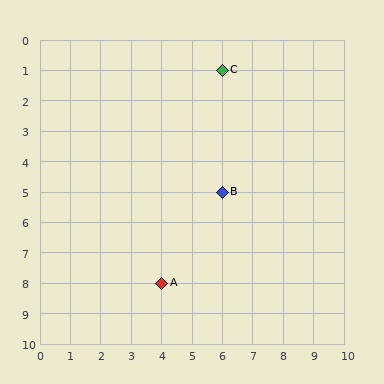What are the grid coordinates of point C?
Point C is at grid coordinates (6, 1).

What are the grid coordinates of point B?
Point B is at grid coordinates (6, 5).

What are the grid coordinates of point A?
Point A is at grid coordinates (4, 8).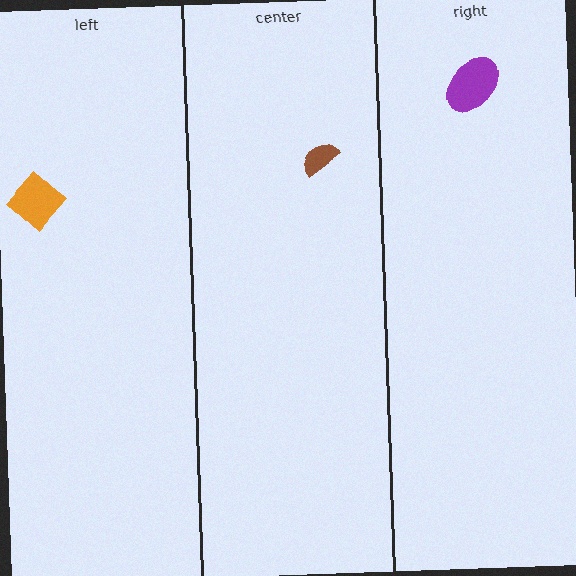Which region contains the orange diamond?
The left region.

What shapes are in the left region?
The orange diamond.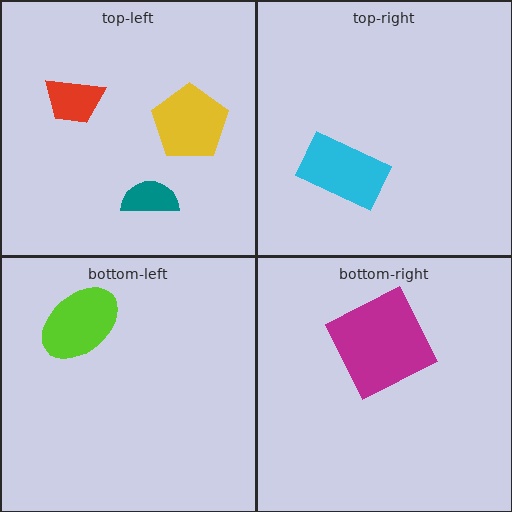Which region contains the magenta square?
The bottom-right region.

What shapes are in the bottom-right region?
The magenta square.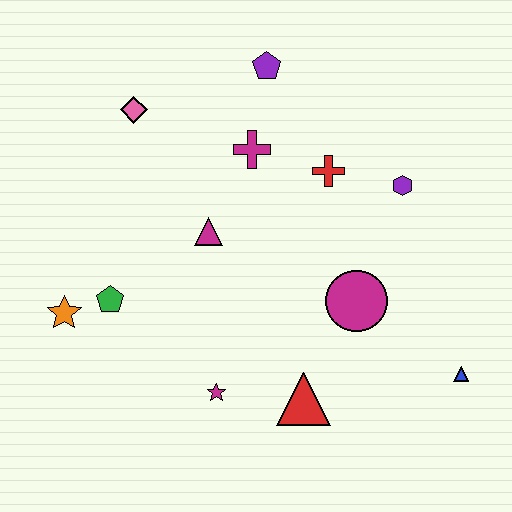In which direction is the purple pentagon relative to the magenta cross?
The purple pentagon is above the magenta cross.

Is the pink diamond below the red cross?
No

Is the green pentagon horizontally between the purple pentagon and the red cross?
No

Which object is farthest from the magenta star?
The purple pentagon is farthest from the magenta star.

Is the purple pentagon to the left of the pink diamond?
No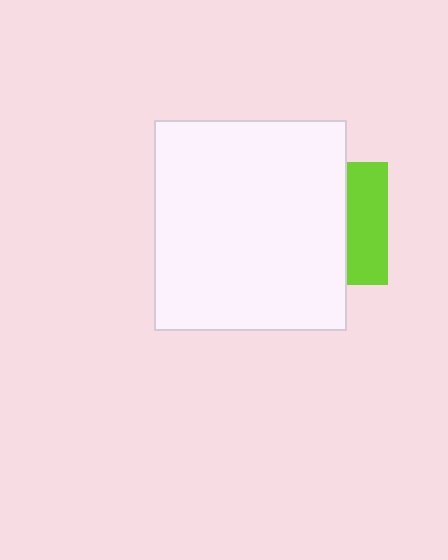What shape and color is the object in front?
The object in front is a white rectangle.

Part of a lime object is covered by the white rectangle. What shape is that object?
It is a square.